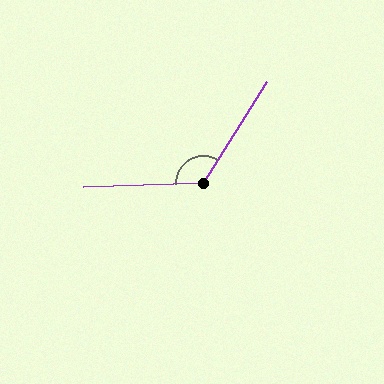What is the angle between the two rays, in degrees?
Approximately 124 degrees.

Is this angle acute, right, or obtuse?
It is obtuse.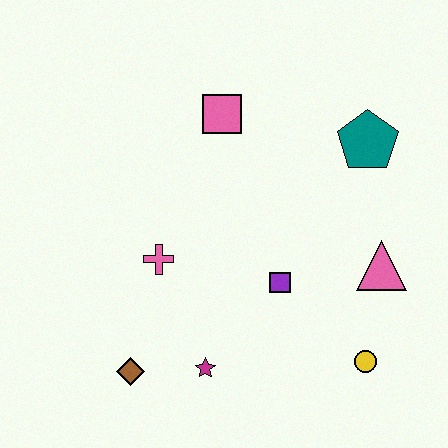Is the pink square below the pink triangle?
No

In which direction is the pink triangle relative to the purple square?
The pink triangle is to the right of the purple square.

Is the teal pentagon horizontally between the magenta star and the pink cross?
No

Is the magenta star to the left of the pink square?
Yes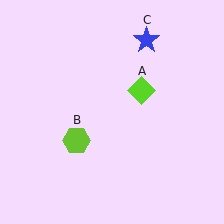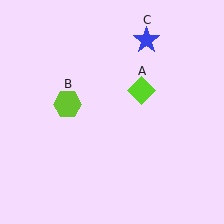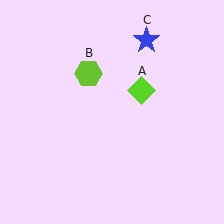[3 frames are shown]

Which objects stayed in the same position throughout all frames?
Lime diamond (object A) and blue star (object C) remained stationary.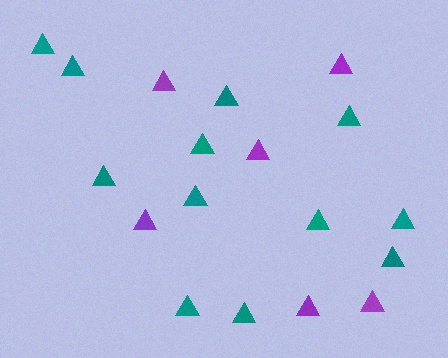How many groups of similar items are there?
There are 2 groups: one group of purple triangles (6) and one group of teal triangles (12).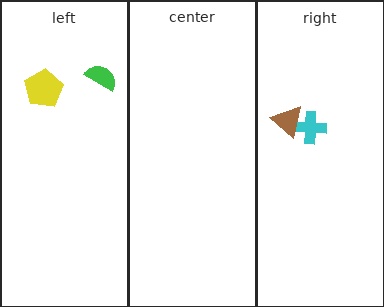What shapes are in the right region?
The cyan cross, the brown triangle.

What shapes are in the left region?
The yellow pentagon, the green semicircle.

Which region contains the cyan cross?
The right region.